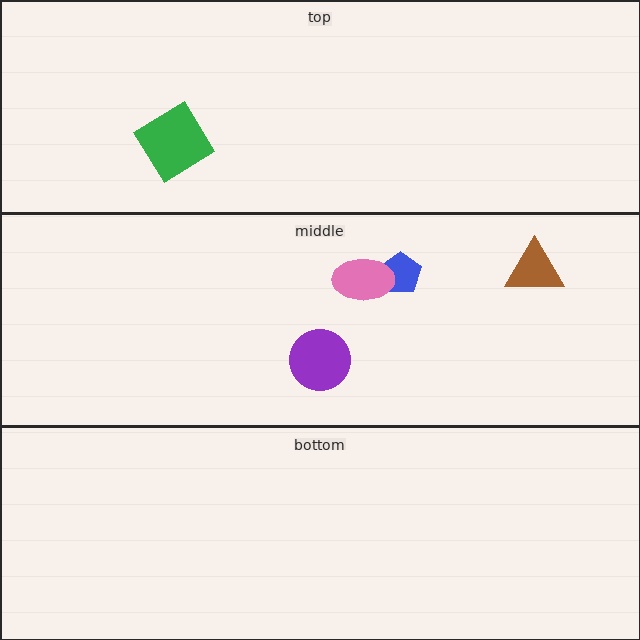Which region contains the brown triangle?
The middle region.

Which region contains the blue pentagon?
The middle region.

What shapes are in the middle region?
The brown triangle, the blue pentagon, the purple circle, the pink ellipse.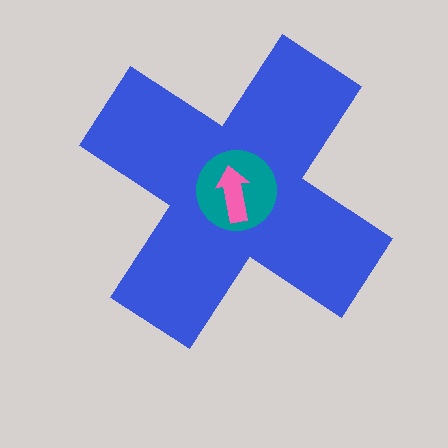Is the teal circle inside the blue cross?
Yes.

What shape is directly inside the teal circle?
The pink arrow.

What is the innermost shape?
The pink arrow.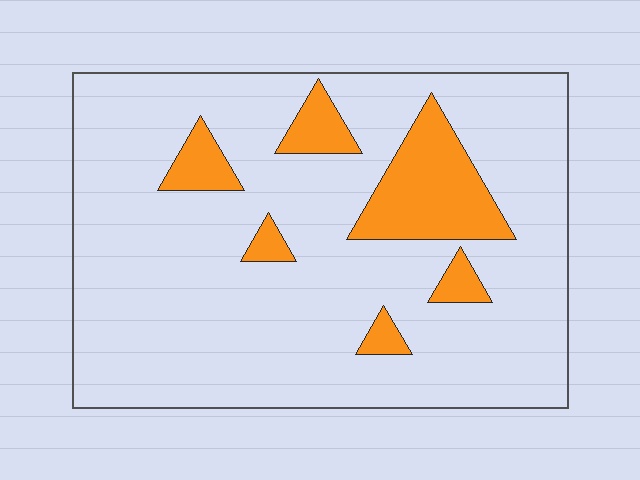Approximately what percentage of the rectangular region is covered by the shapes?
Approximately 15%.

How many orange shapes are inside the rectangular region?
6.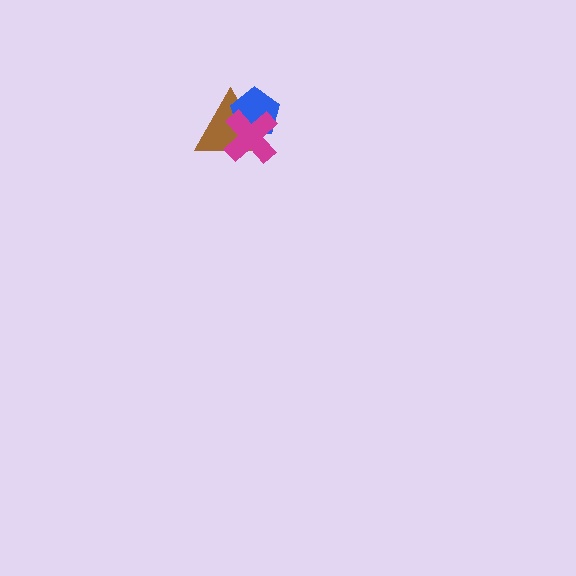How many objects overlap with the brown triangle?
2 objects overlap with the brown triangle.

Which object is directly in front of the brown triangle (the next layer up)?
The blue pentagon is directly in front of the brown triangle.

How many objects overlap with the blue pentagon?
2 objects overlap with the blue pentagon.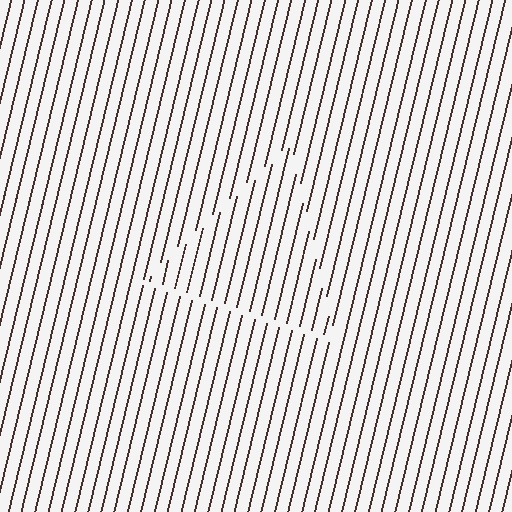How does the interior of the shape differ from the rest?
The interior of the shape contains the same grating, shifted by half a period — the contour is defined by the phase discontinuity where line-ends from the inner and outer gratings abut.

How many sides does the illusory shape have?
3 sides — the line-ends trace a triangle.